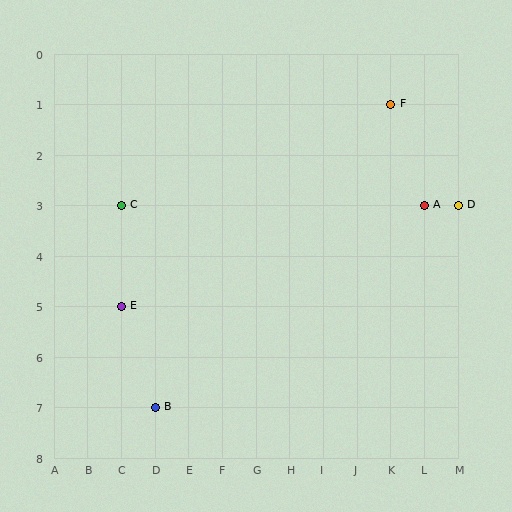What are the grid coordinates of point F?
Point F is at grid coordinates (K, 1).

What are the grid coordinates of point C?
Point C is at grid coordinates (C, 3).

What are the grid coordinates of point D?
Point D is at grid coordinates (M, 3).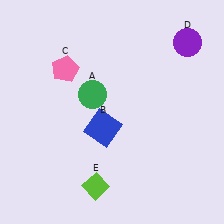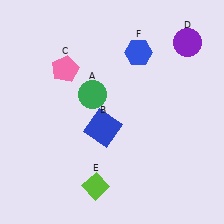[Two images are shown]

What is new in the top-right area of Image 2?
A blue hexagon (F) was added in the top-right area of Image 2.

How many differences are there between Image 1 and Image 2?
There is 1 difference between the two images.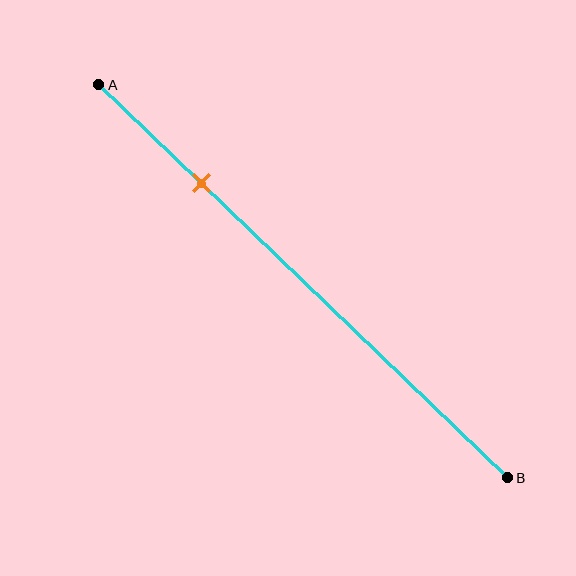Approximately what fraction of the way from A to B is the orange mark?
The orange mark is approximately 25% of the way from A to B.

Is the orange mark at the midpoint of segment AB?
No, the mark is at about 25% from A, not at the 50% midpoint.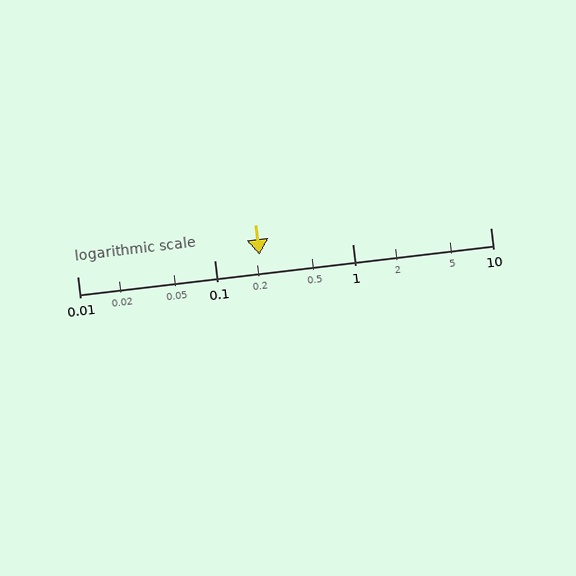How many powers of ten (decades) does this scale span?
The scale spans 3 decades, from 0.01 to 10.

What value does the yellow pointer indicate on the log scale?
The pointer indicates approximately 0.21.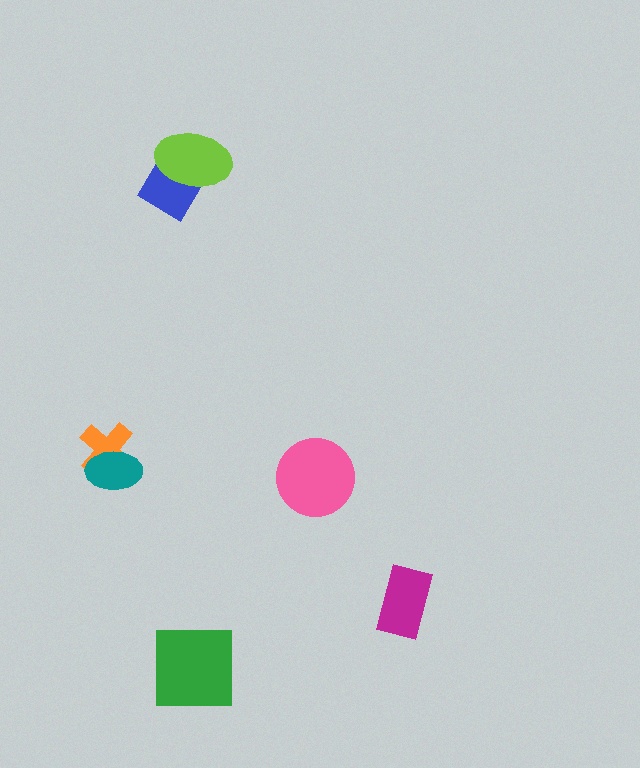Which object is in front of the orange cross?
The teal ellipse is in front of the orange cross.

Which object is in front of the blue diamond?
The lime ellipse is in front of the blue diamond.